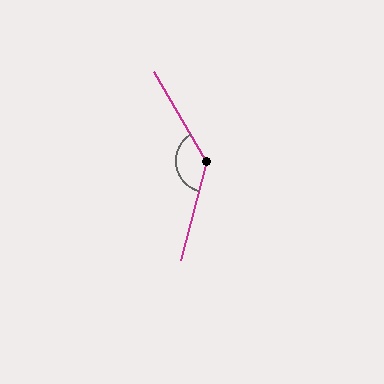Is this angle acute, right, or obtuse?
It is obtuse.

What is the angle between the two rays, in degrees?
Approximately 135 degrees.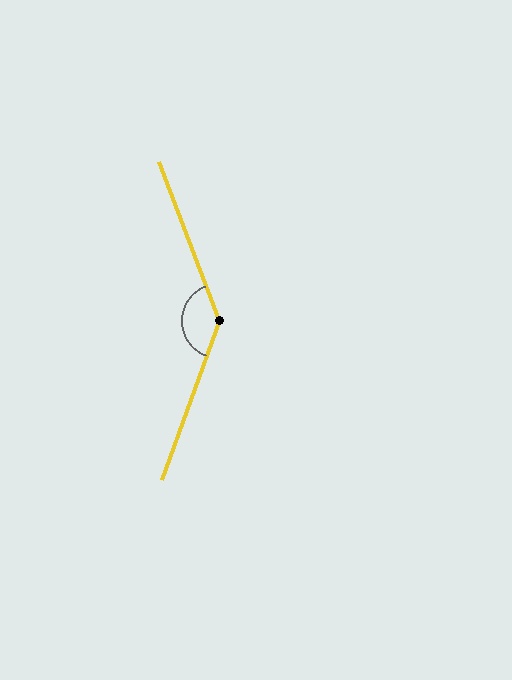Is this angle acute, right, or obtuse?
It is obtuse.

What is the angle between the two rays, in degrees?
Approximately 139 degrees.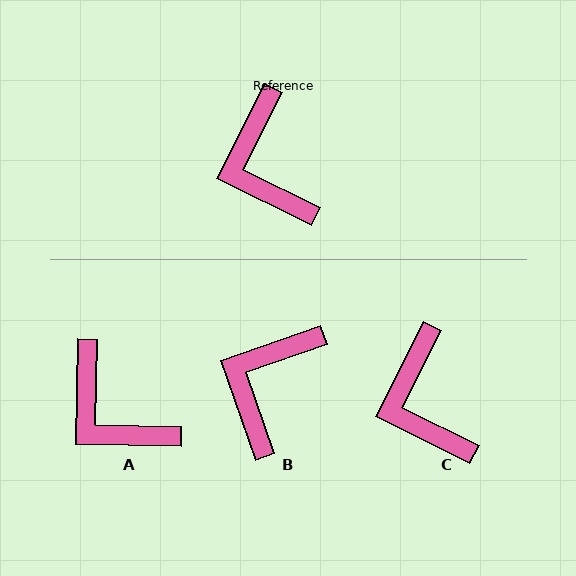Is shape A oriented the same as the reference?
No, it is off by about 26 degrees.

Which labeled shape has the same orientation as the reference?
C.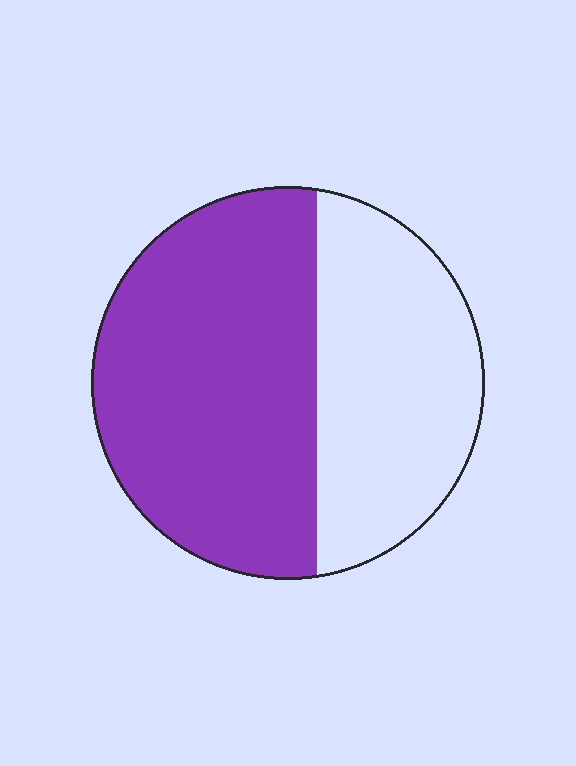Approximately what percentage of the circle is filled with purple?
Approximately 60%.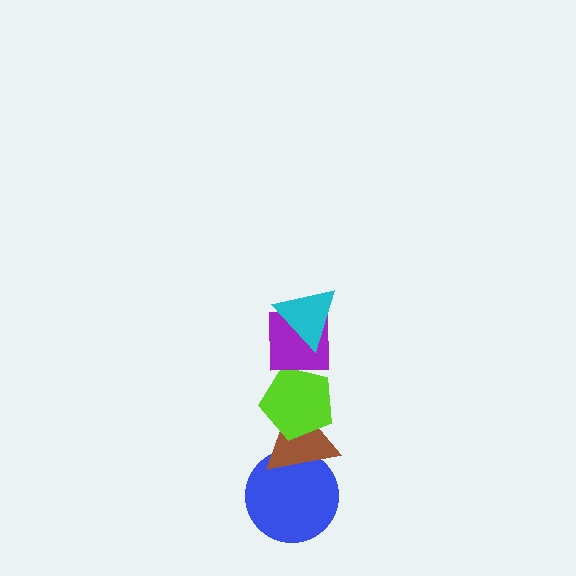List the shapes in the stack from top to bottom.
From top to bottom: the cyan triangle, the purple square, the lime pentagon, the brown triangle, the blue circle.